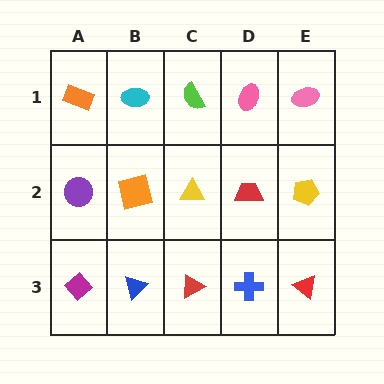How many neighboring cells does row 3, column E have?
2.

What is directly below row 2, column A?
A magenta diamond.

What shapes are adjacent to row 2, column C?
A lime semicircle (row 1, column C), a red triangle (row 3, column C), an orange square (row 2, column B), a red trapezoid (row 2, column D).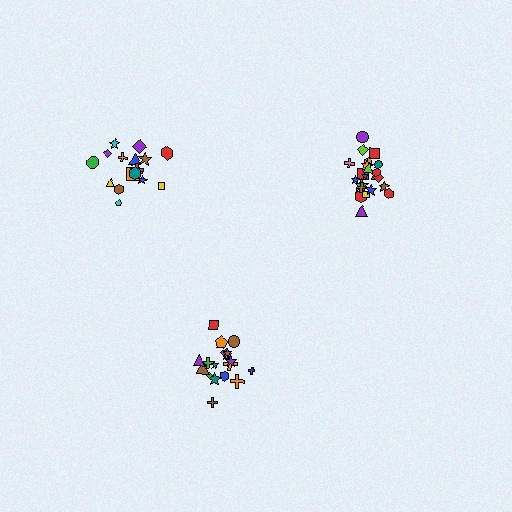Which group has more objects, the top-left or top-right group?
The top-right group.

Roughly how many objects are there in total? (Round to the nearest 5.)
Roughly 60 objects in total.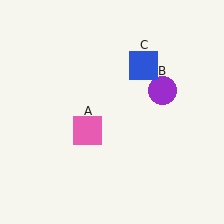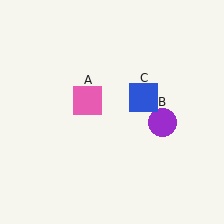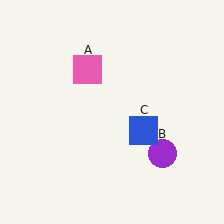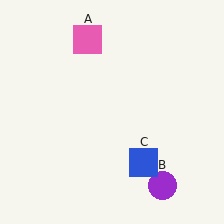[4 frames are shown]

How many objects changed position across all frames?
3 objects changed position: pink square (object A), purple circle (object B), blue square (object C).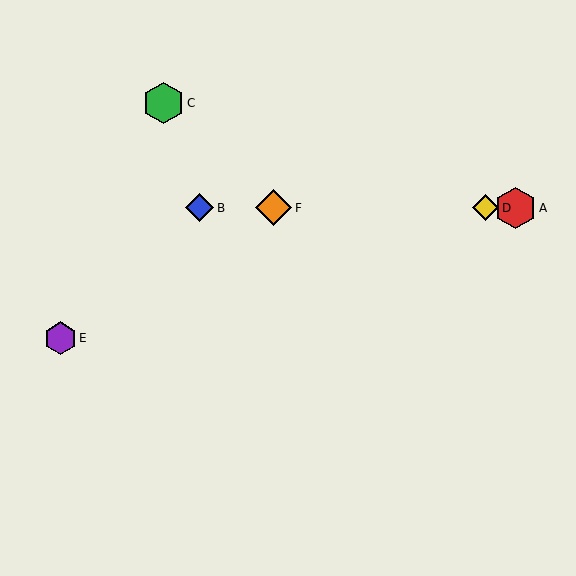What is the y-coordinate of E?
Object E is at y≈338.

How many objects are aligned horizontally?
4 objects (A, B, D, F) are aligned horizontally.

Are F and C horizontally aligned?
No, F is at y≈208 and C is at y≈103.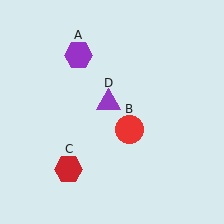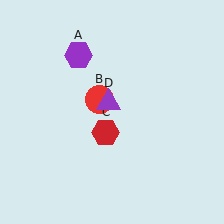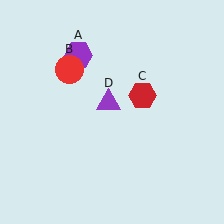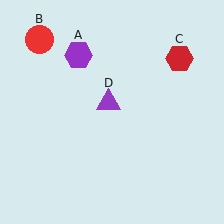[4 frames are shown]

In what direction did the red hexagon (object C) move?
The red hexagon (object C) moved up and to the right.